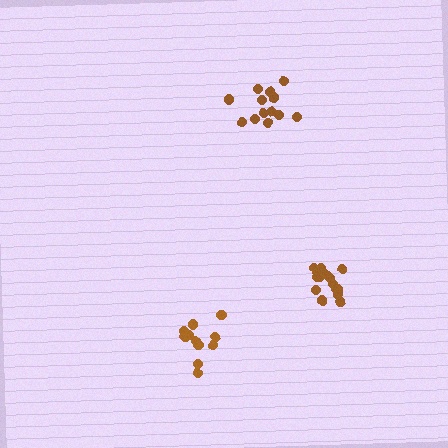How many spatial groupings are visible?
There are 3 spatial groupings.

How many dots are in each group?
Group 1: 15 dots, Group 2: 13 dots, Group 3: 11 dots (39 total).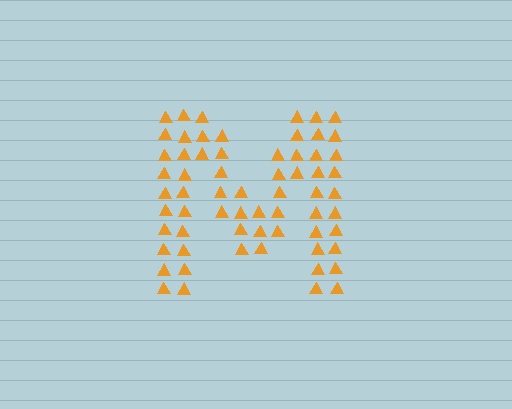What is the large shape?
The large shape is the letter M.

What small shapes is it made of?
It is made of small triangles.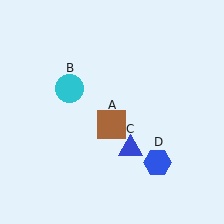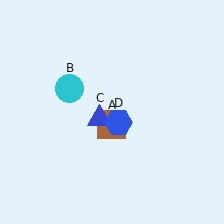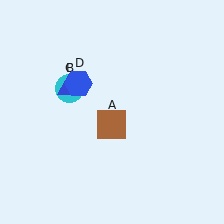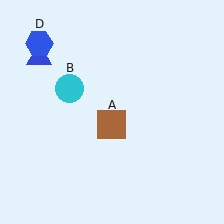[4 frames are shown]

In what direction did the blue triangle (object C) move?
The blue triangle (object C) moved up and to the left.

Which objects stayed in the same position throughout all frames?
Brown square (object A) and cyan circle (object B) remained stationary.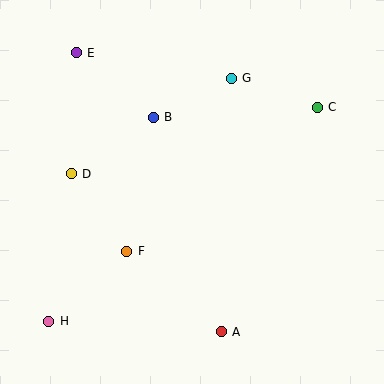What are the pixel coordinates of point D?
Point D is at (71, 174).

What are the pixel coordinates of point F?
Point F is at (127, 251).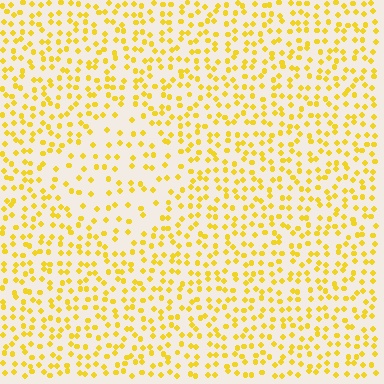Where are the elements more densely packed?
The elements are more densely packed outside the diamond boundary.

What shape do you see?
I see a diamond.